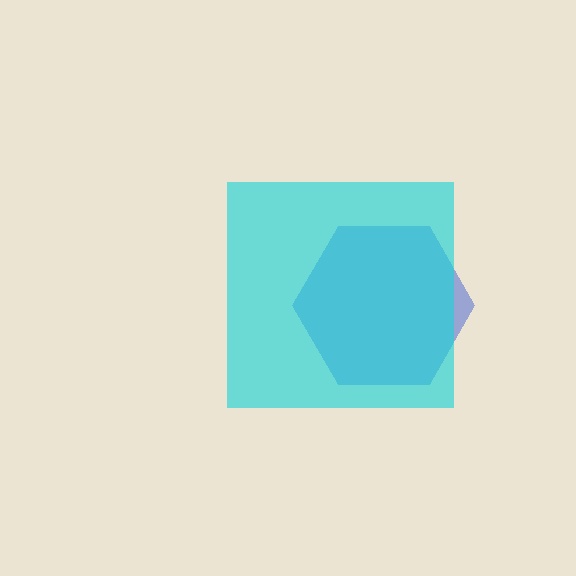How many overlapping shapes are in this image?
There are 2 overlapping shapes in the image.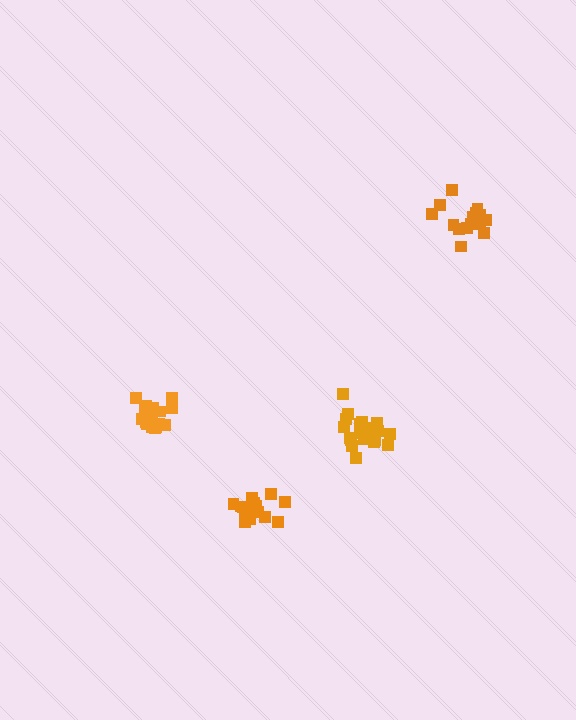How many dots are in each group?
Group 1: 20 dots, Group 2: 18 dots, Group 3: 15 dots, Group 4: 17 dots (70 total).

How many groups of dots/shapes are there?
There are 4 groups.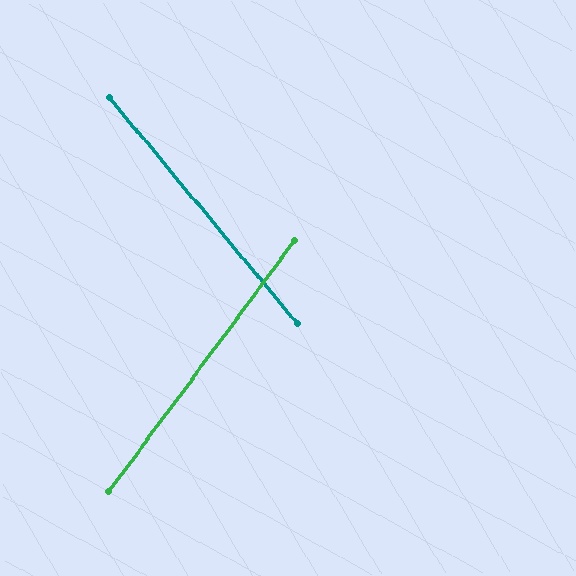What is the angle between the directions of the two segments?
Approximately 76 degrees.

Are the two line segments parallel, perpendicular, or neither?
Neither parallel nor perpendicular — they differ by about 76°.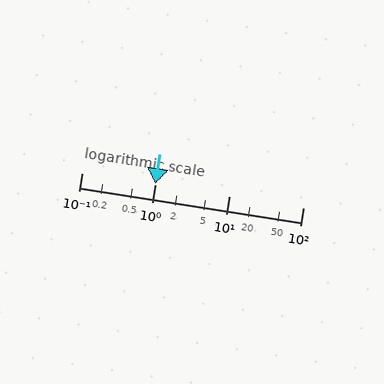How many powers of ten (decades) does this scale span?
The scale spans 3 decades, from 0.1 to 100.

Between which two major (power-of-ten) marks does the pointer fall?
The pointer is between 1 and 10.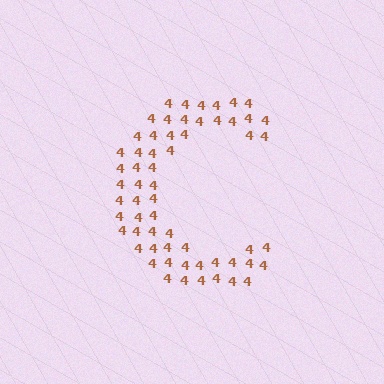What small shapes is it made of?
It is made of small digit 4's.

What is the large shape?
The large shape is the letter C.